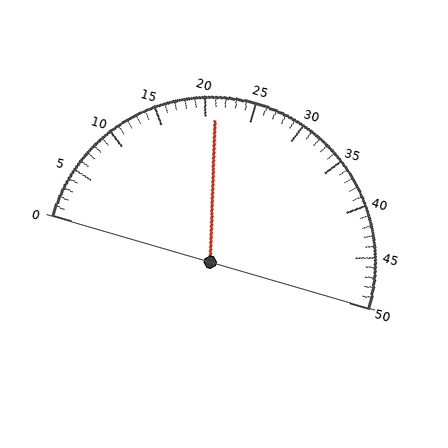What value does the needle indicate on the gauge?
The needle indicates approximately 21.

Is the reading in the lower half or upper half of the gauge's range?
The reading is in the lower half of the range (0 to 50).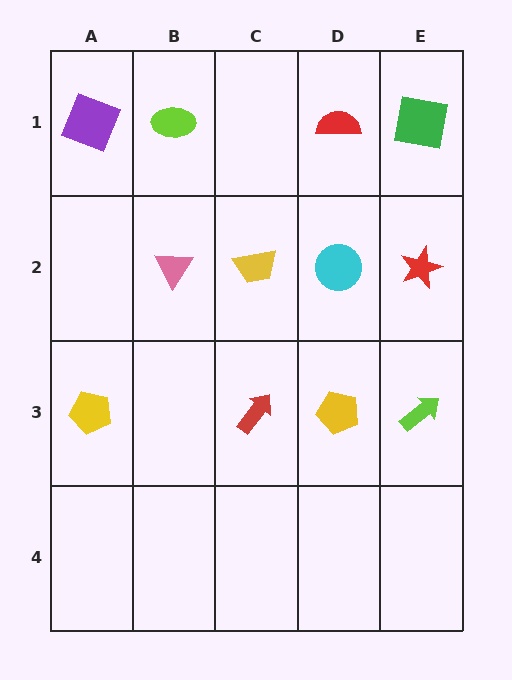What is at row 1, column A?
A purple square.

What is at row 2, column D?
A cyan circle.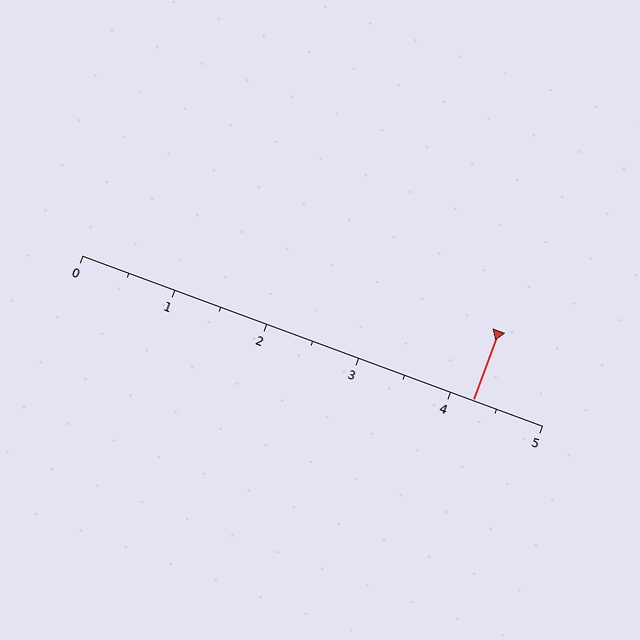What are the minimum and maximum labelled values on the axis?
The axis runs from 0 to 5.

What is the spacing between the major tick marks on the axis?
The major ticks are spaced 1 apart.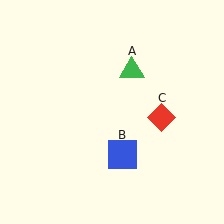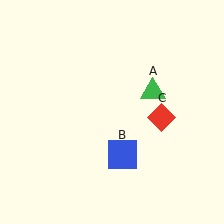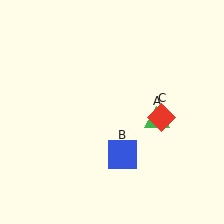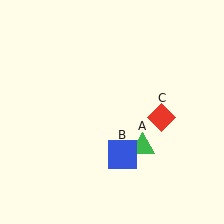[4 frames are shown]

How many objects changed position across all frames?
1 object changed position: green triangle (object A).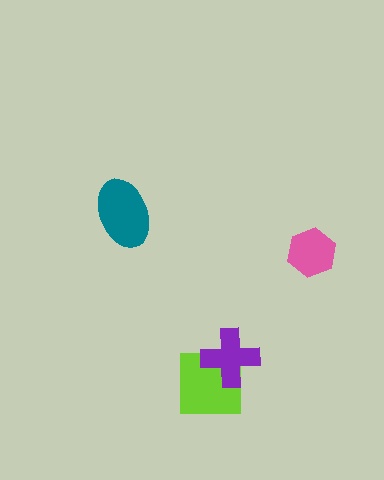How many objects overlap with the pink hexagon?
0 objects overlap with the pink hexagon.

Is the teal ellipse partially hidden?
No, no other shape covers it.